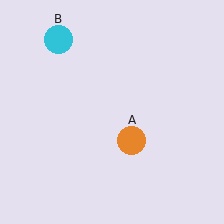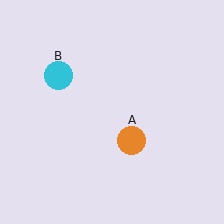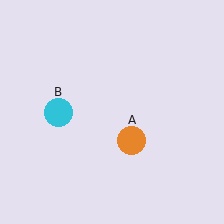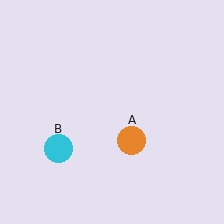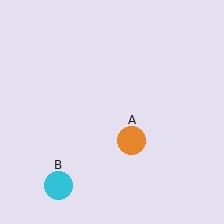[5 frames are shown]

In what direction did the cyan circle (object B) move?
The cyan circle (object B) moved down.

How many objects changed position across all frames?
1 object changed position: cyan circle (object B).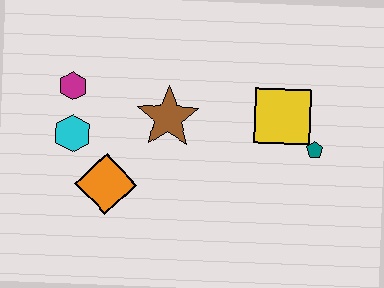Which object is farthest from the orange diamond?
The teal pentagon is farthest from the orange diamond.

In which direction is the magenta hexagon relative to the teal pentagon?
The magenta hexagon is to the left of the teal pentagon.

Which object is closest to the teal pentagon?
The yellow square is closest to the teal pentagon.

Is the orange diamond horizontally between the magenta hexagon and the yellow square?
Yes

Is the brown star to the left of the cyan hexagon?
No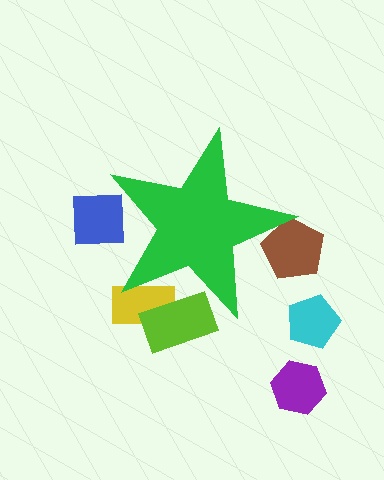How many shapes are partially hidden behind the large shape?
4 shapes are partially hidden.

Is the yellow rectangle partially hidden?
Yes, the yellow rectangle is partially hidden behind the green star.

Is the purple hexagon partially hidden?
No, the purple hexagon is fully visible.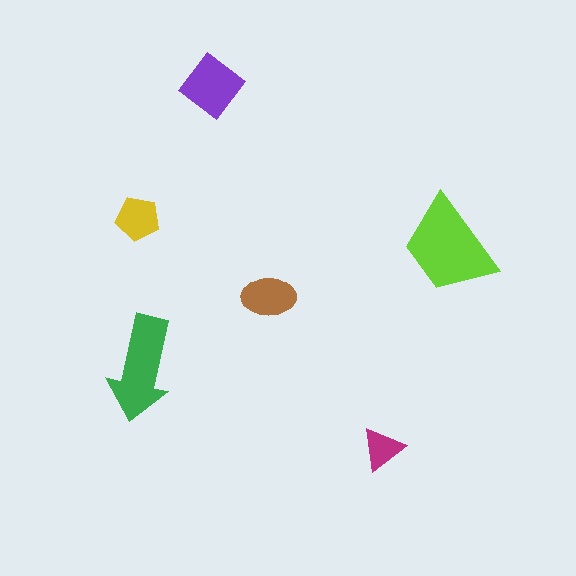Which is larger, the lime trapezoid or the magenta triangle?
The lime trapezoid.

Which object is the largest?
The lime trapezoid.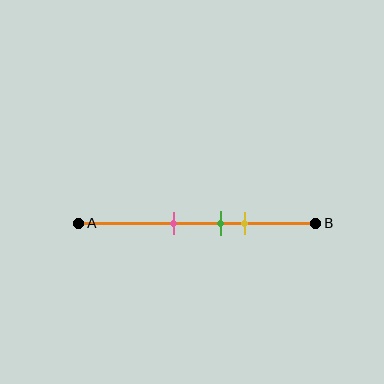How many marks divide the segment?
There are 3 marks dividing the segment.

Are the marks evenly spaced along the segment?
Yes, the marks are approximately evenly spaced.